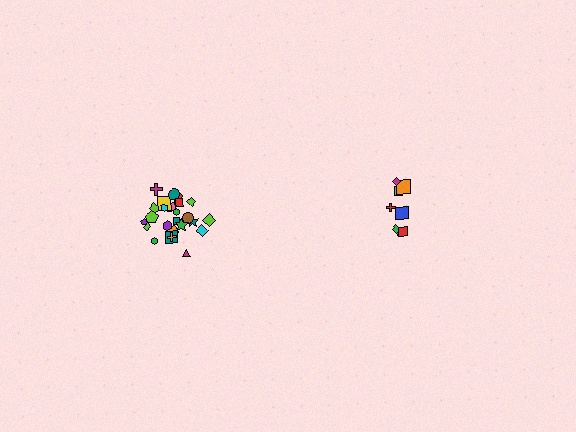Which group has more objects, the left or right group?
The left group.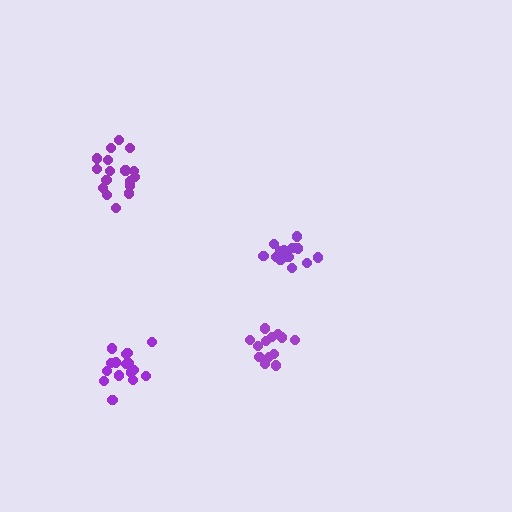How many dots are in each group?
Group 1: 13 dots, Group 2: 17 dots, Group 3: 16 dots, Group 4: 14 dots (60 total).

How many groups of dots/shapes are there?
There are 4 groups.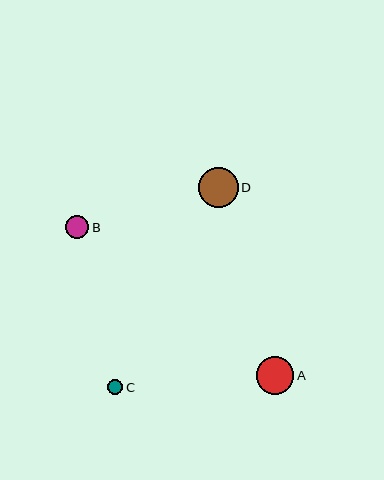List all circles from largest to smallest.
From largest to smallest: D, A, B, C.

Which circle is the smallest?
Circle C is the smallest with a size of approximately 15 pixels.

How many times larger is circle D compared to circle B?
Circle D is approximately 1.7 times the size of circle B.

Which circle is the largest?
Circle D is the largest with a size of approximately 40 pixels.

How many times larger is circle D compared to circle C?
Circle D is approximately 2.7 times the size of circle C.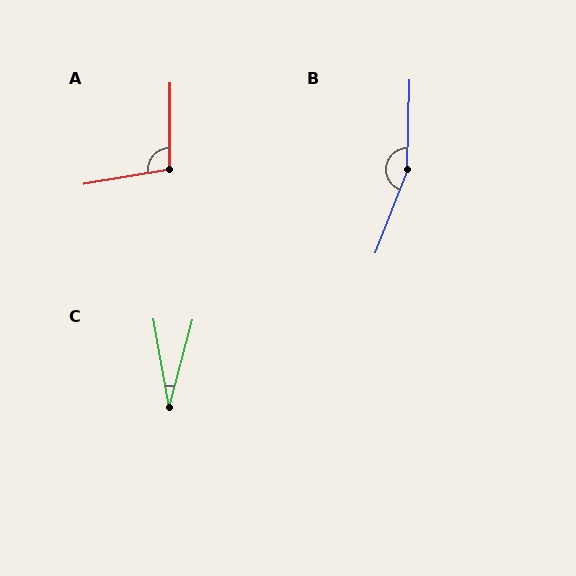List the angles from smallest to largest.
C (25°), A (100°), B (160°).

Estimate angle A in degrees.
Approximately 100 degrees.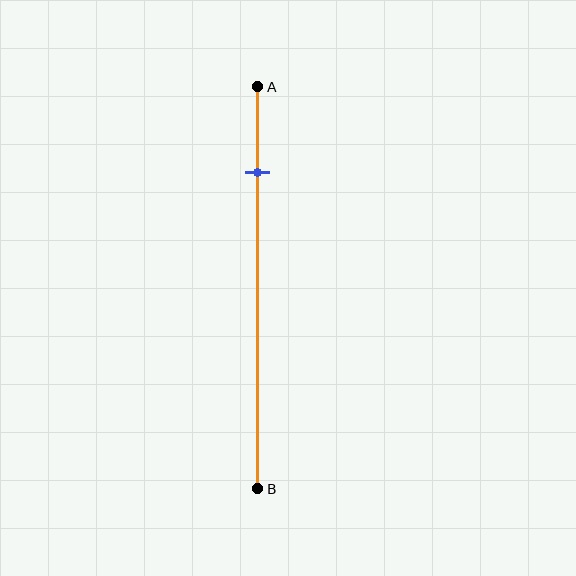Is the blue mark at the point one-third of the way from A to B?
No, the mark is at about 20% from A, not at the 33% one-third point.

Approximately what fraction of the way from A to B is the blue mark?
The blue mark is approximately 20% of the way from A to B.